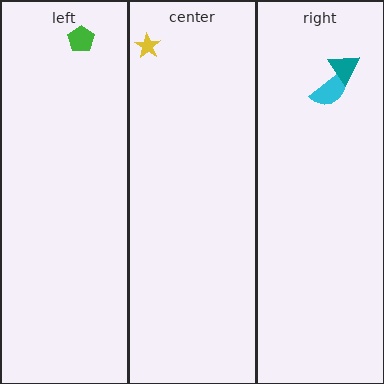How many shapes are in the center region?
1.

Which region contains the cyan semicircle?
The right region.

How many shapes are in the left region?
1.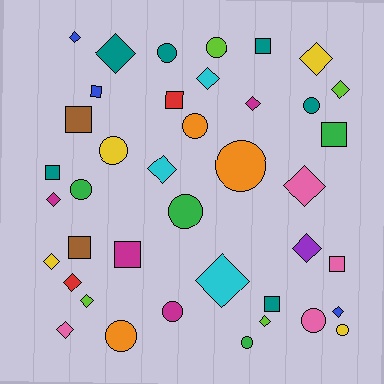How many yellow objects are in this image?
There are 4 yellow objects.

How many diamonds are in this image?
There are 17 diamonds.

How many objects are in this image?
There are 40 objects.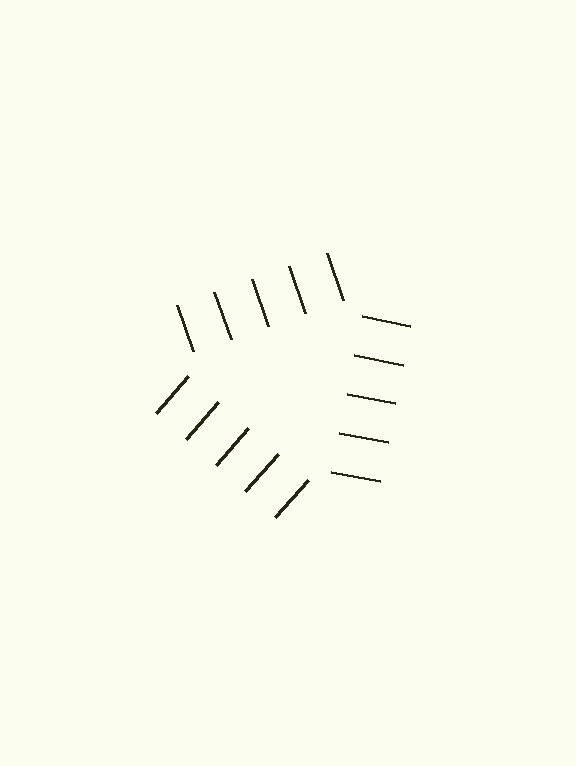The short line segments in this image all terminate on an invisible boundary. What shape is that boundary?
An illusory triangle — the line segments terminate on its edges but no continuous stroke is drawn.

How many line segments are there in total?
15 — 5 along each of the 3 edges.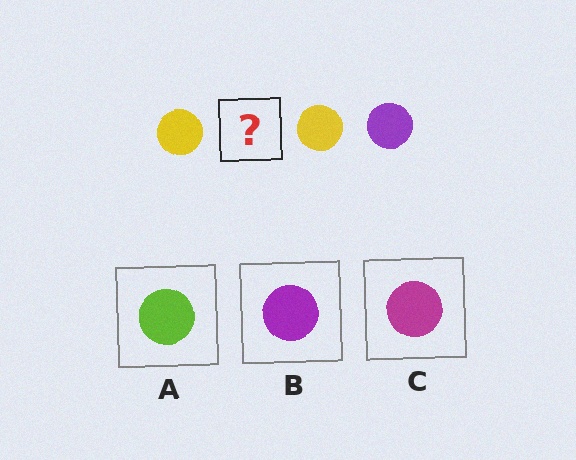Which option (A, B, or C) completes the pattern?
B.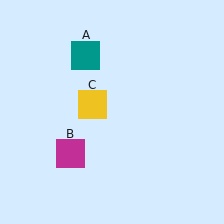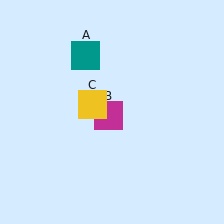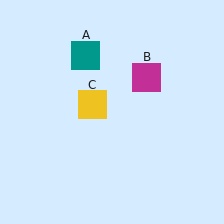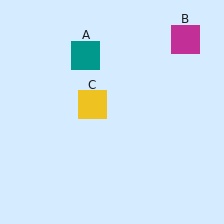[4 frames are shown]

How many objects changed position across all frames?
1 object changed position: magenta square (object B).